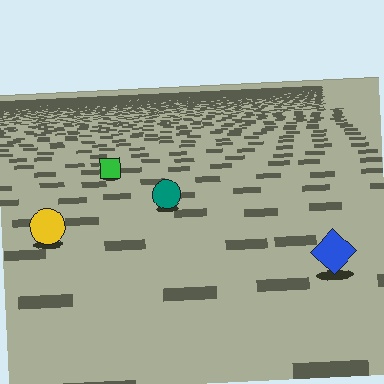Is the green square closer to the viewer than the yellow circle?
No. The yellow circle is closer — you can tell from the texture gradient: the ground texture is coarser near it.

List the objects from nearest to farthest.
From nearest to farthest: the blue diamond, the yellow circle, the teal circle, the green square.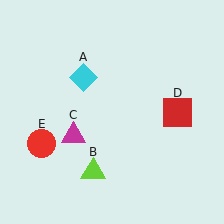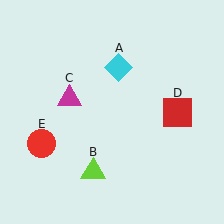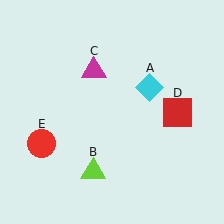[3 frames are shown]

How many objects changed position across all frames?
2 objects changed position: cyan diamond (object A), magenta triangle (object C).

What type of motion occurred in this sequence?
The cyan diamond (object A), magenta triangle (object C) rotated clockwise around the center of the scene.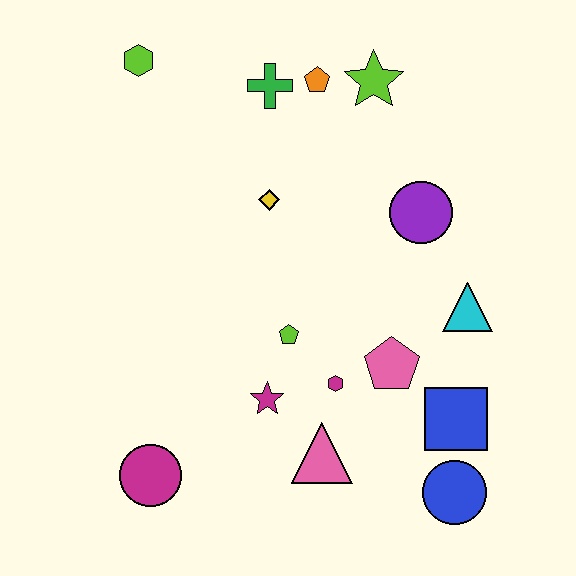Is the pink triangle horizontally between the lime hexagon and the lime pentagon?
No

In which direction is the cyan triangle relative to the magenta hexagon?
The cyan triangle is to the right of the magenta hexagon.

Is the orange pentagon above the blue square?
Yes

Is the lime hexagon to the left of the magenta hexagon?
Yes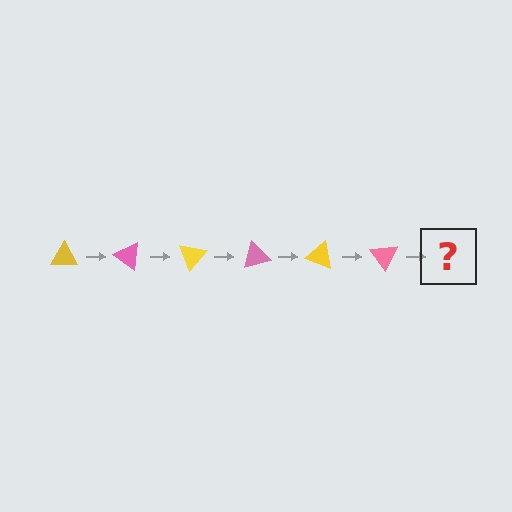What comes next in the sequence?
The next element should be a yellow triangle, rotated 210 degrees from the start.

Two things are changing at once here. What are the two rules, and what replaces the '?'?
The two rules are that it rotates 35 degrees each step and the color cycles through yellow and pink. The '?' should be a yellow triangle, rotated 210 degrees from the start.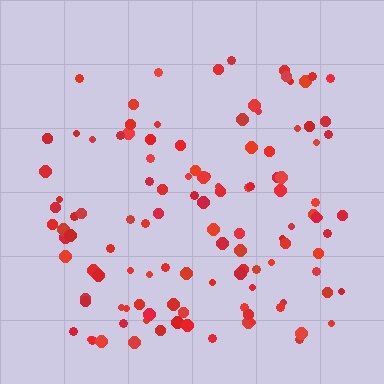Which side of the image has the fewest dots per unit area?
The top.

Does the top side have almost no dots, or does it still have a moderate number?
Still a moderate number, just noticeably fewer than the bottom.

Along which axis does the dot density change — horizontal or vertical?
Vertical.